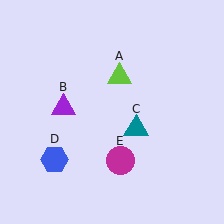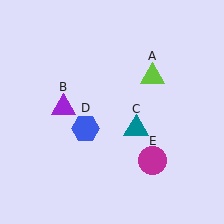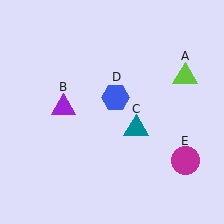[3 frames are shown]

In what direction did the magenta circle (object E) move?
The magenta circle (object E) moved right.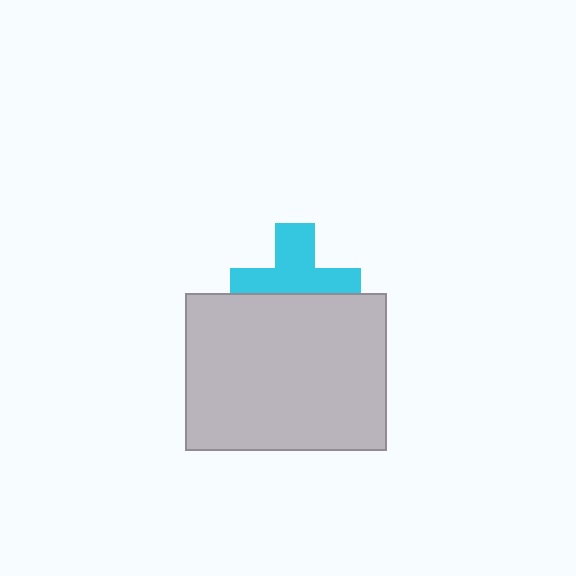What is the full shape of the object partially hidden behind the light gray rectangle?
The partially hidden object is a cyan cross.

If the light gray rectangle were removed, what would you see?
You would see the complete cyan cross.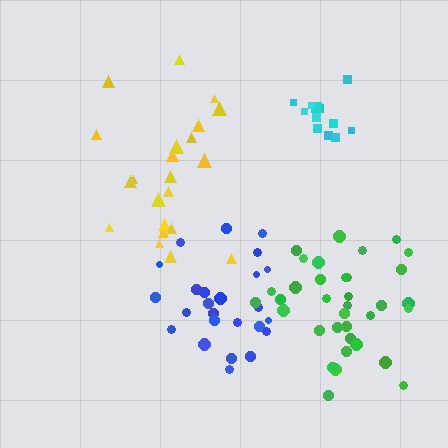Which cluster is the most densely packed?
Cyan.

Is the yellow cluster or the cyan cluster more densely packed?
Cyan.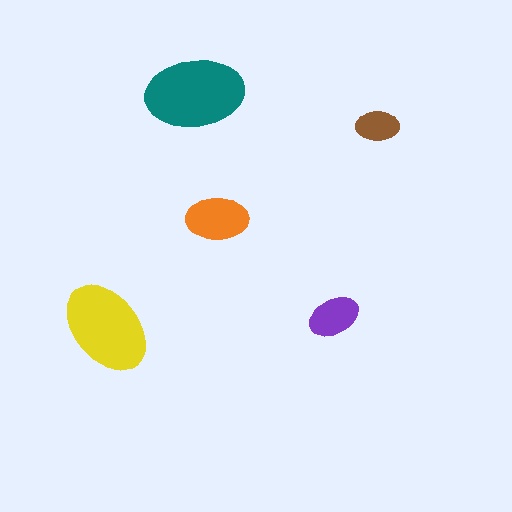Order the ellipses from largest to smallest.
the teal one, the yellow one, the orange one, the purple one, the brown one.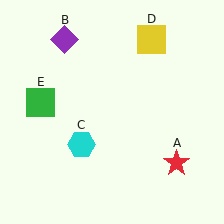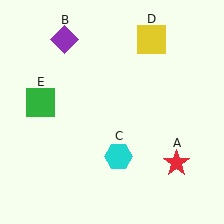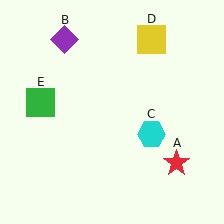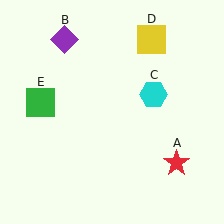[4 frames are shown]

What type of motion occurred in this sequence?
The cyan hexagon (object C) rotated counterclockwise around the center of the scene.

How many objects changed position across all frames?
1 object changed position: cyan hexagon (object C).